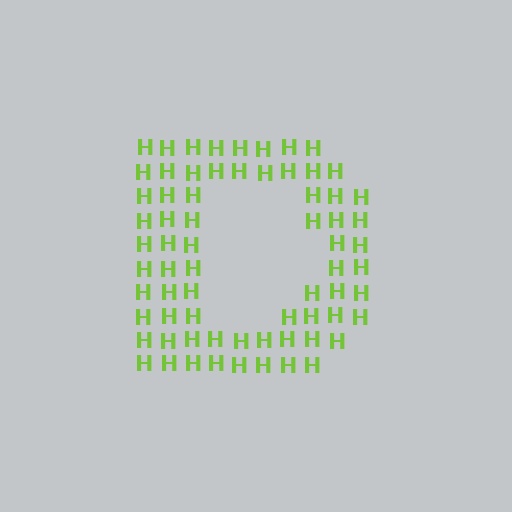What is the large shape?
The large shape is the letter D.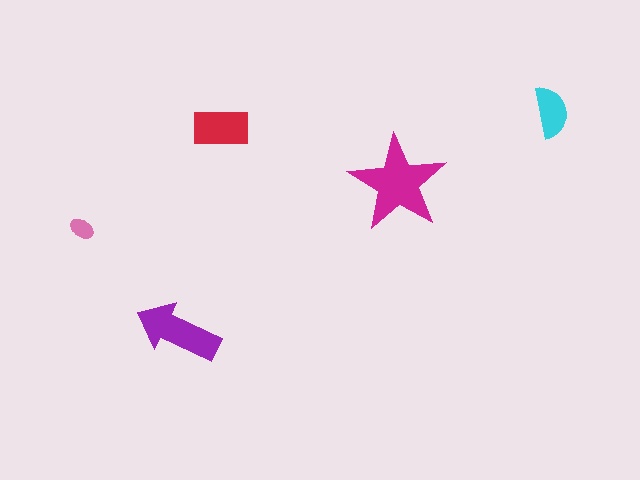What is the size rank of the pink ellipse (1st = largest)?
5th.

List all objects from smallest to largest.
The pink ellipse, the cyan semicircle, the red rectangle, the purple arrow, the magenta star.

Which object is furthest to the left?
The pink ellipse is leftmost.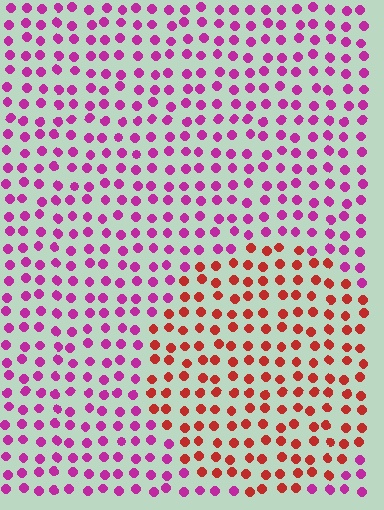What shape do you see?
I see a circle.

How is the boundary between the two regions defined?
The boundary is defined purely by a slight shift in hue (about 50 degrees). Spacing, size, and orientation are identical on both sides.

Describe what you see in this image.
The image is filled with small magenta elements in a uniform arrangement. A circle-shaped region is visible where the elements are tinted to a slightly different hue, forming a subtle color boundary.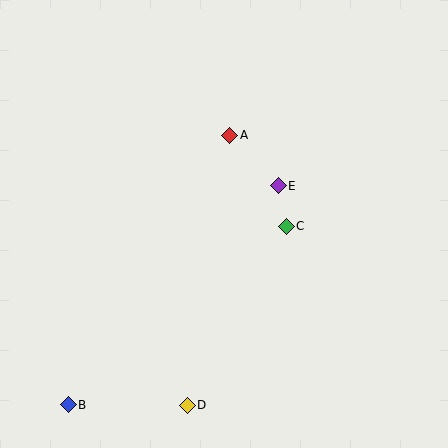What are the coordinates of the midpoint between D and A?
The midpoint between D and A is at (209, 270).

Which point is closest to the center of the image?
Point C at (286, 226) is closest to the center.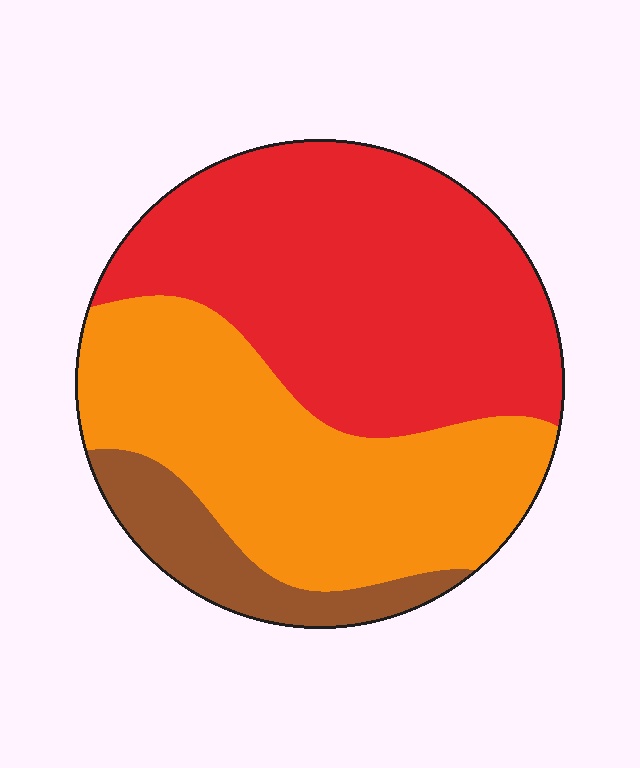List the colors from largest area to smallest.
From largest to smallest: red, orange, brown.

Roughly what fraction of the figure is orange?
Orange takes up between a quarter and a half of the figure.